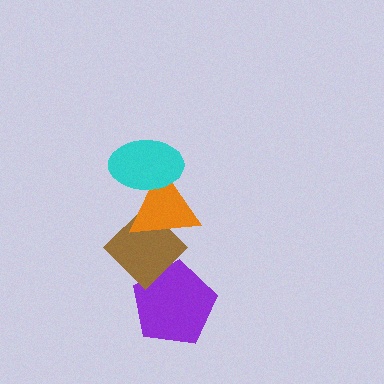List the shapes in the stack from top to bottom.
From top to bottom: the cyan ellipse, the orange triangle, the brown diamond, the purple pentagon.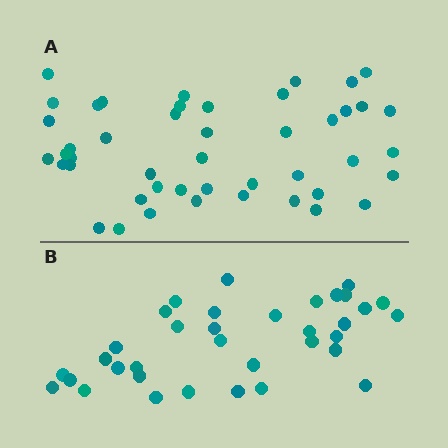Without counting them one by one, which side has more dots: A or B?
Region A (the top region) has more dots.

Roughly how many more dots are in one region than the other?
Region A has roughly 12 or so more dots than region B.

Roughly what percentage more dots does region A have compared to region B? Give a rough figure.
About 30% more.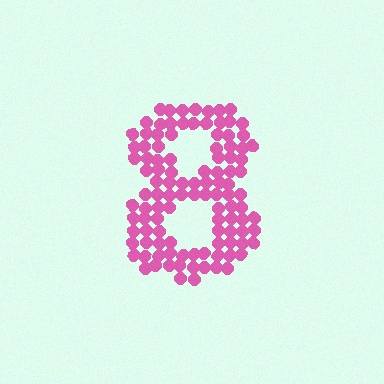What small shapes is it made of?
It is made of small circles.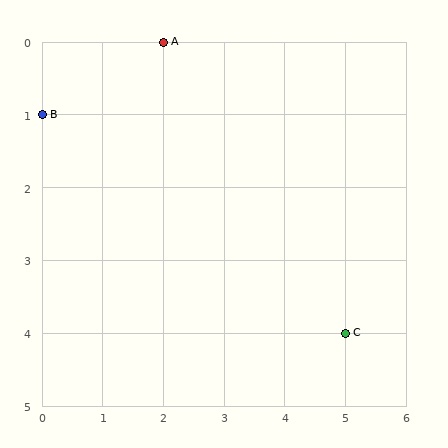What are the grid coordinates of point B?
Point B is at grid coordinates (0, 1).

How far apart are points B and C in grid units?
Points B and C are 5 columns and 3 rows apart (about 5.8 grid units diagonally).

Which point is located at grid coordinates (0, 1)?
Point B is at (0, 1).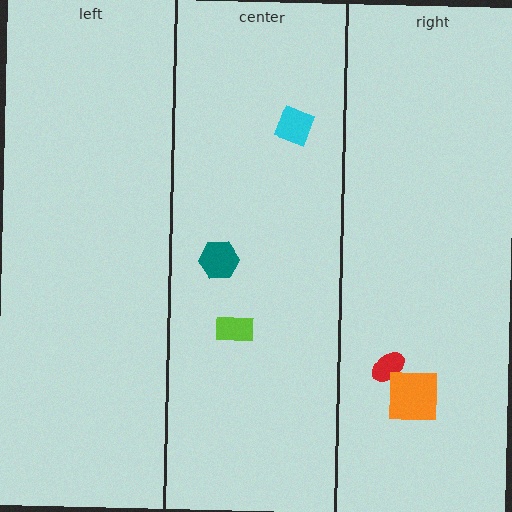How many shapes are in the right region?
2.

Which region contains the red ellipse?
The right region.